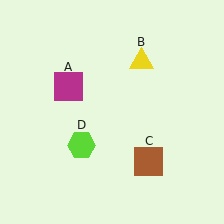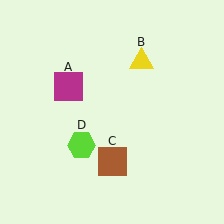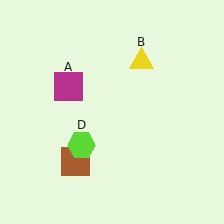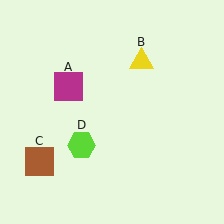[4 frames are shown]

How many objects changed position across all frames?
1 object changed position: brown square (object C).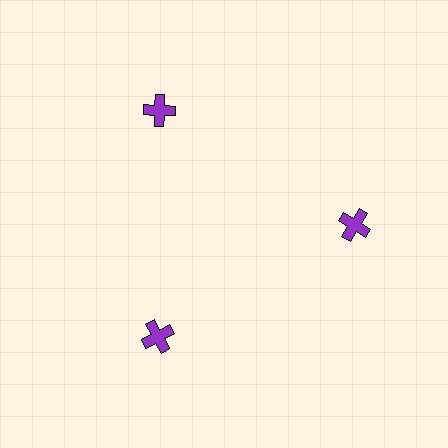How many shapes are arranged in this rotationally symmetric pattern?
There are 3 shapes, arranged in 3 groups of 1.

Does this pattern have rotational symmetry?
Yes, this pattern has 3-fold rotational symmetry. It looks the same after rotating 120 degrees around the center.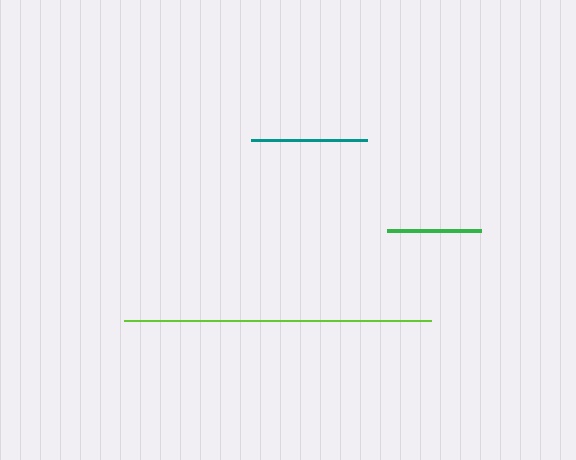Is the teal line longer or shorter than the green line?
The teal line is longer than the green line.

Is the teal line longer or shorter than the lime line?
The lime line is longer than the teal line.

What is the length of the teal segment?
The teal segment is approximately 117 pixels long.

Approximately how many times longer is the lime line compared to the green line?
The lime line is approximately 3.2 times the length of the green line.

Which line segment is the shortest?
The green line is the shortest at approximately 95 pixels.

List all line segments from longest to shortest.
From longest to shortest: lime, teal, green.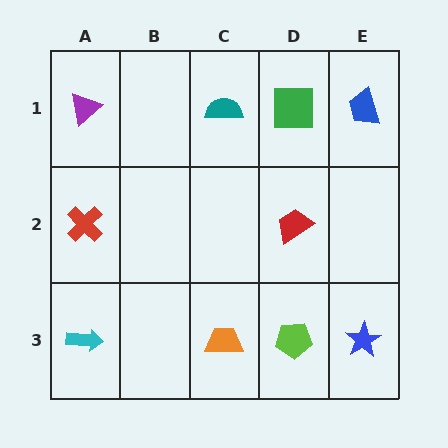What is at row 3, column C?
An orange trapezoid.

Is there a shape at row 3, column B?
No, that cell is empty.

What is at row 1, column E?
A blue trapezoid.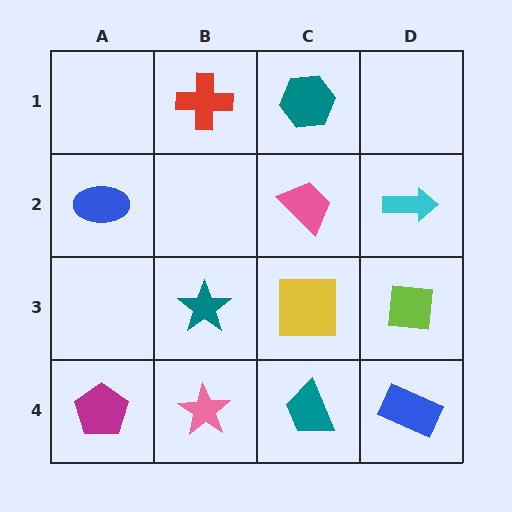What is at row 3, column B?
A teal star.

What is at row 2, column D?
A cyan arrow.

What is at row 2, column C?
A pink trapezoid.